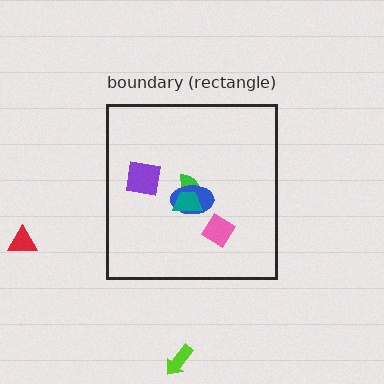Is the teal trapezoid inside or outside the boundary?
Inside.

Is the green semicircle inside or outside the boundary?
Inside.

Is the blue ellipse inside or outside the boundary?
Inside.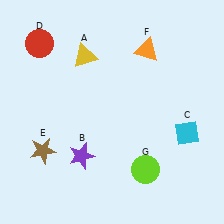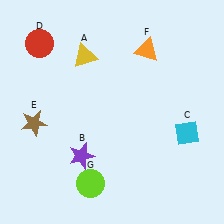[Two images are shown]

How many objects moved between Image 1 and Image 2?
2 objects moved between the two images.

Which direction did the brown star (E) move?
The brown star (E) moved up.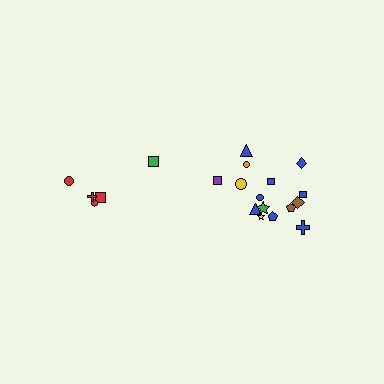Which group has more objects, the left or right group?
The right group.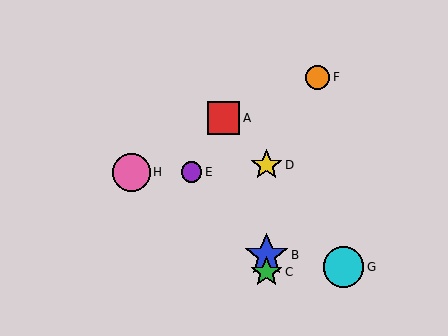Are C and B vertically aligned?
Yes, both are at x≈267.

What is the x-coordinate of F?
Object F is at x≈318.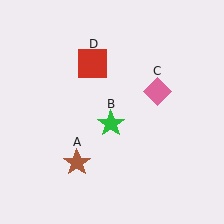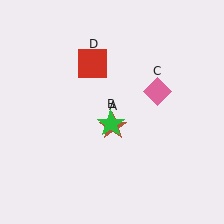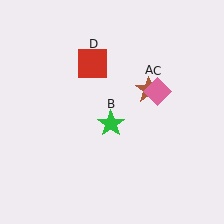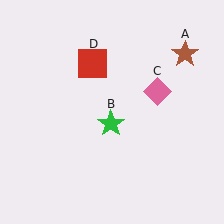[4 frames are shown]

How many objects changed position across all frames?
1 object changed position: brown star (object A).